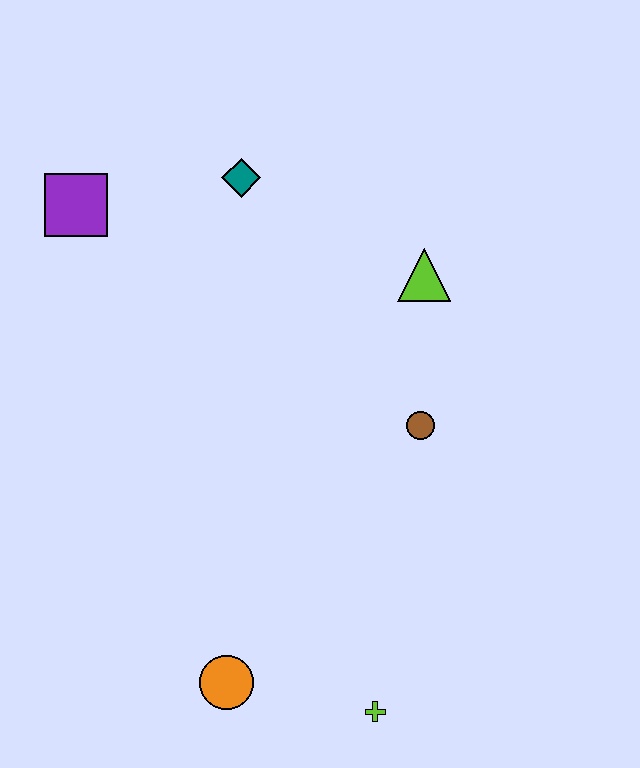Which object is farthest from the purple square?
The lime cross is farthest from the purple square.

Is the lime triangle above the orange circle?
Yes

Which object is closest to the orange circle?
The lime cross is closest to the orange circle.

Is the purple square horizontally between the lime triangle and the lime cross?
No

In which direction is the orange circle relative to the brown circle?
The orange circle is below the brown circle.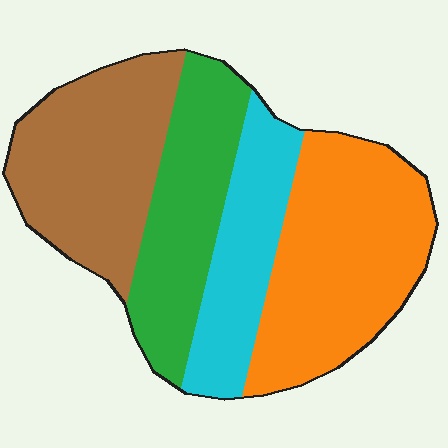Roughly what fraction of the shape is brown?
Brown takes up between a quarter and a half of the shape.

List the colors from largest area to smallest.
From largest to smallest: orange, brown, green, cyan.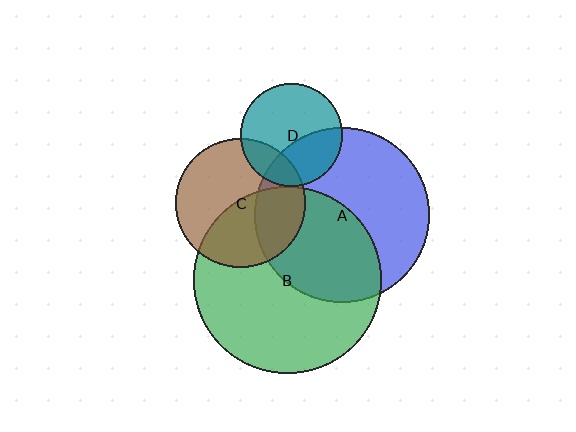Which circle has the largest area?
Circle B (green).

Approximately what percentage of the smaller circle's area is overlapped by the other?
Approximately 5%.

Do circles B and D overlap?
Yes.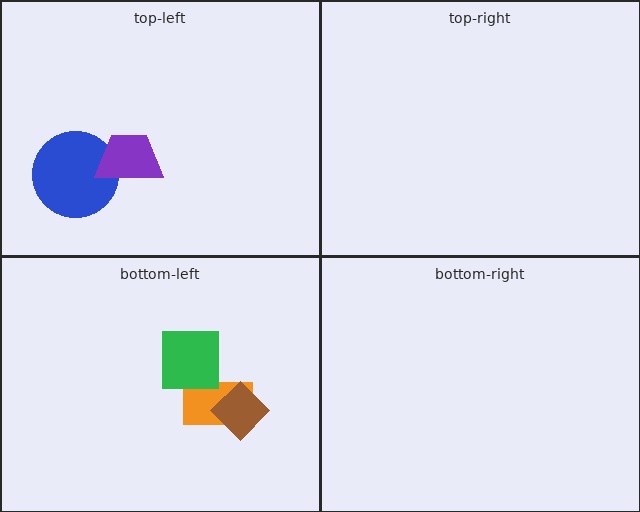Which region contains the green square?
The bottom-left region.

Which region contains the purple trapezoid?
The top-left region.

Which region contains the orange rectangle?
The bottom-left region.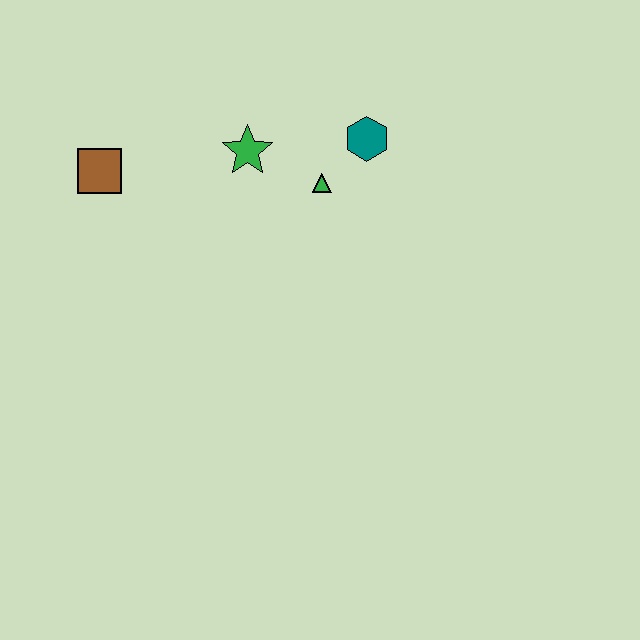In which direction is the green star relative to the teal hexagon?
The green star is to the left of the teal hexagon.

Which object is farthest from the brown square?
The teal hexagon is farthest from the brown square.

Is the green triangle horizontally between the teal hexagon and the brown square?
Yes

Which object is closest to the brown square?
The green star is closest to the brown square.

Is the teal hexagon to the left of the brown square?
No